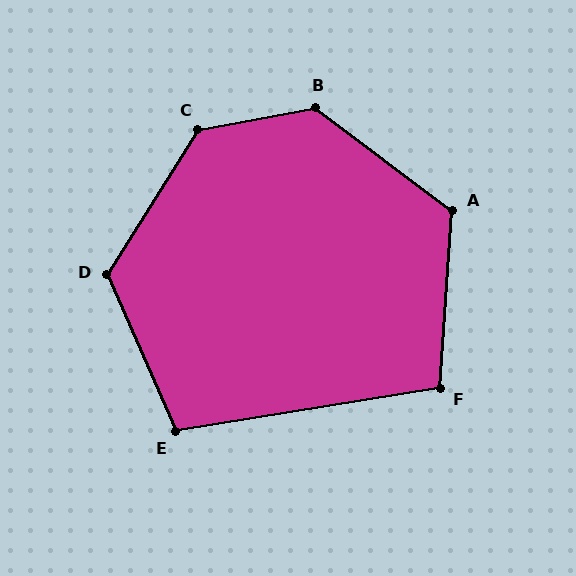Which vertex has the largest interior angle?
C, at approximately 133 degrees.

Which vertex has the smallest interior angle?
F, at approximately 103 degrees.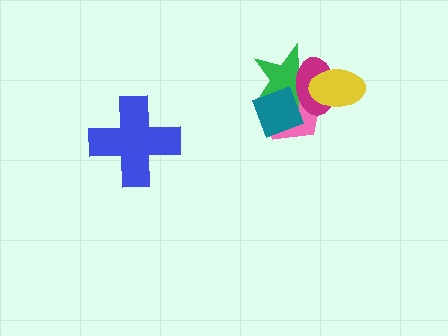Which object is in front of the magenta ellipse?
The yellow ellipse is in front of the magenta ellipse.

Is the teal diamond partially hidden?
Yes, it is partially covered by another shape.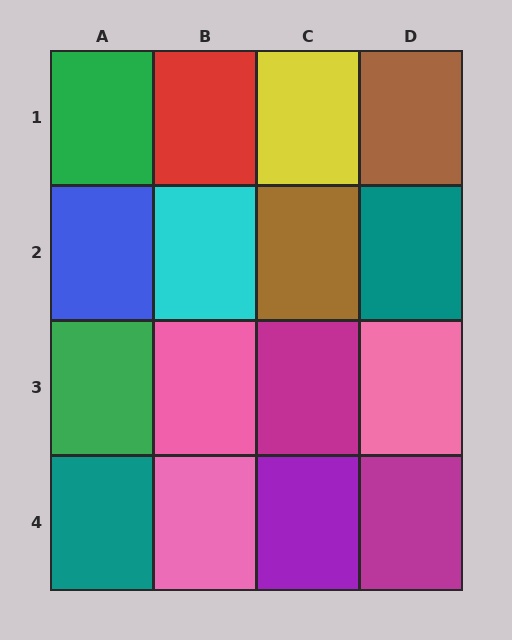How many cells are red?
1 cell is red.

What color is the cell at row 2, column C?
Brown.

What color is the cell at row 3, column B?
Pink.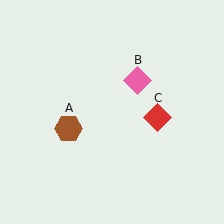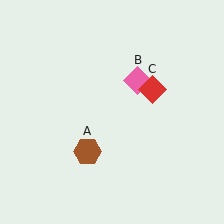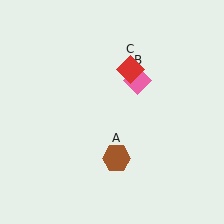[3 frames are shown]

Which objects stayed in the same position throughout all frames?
Pink diamond (object B) remained stationary.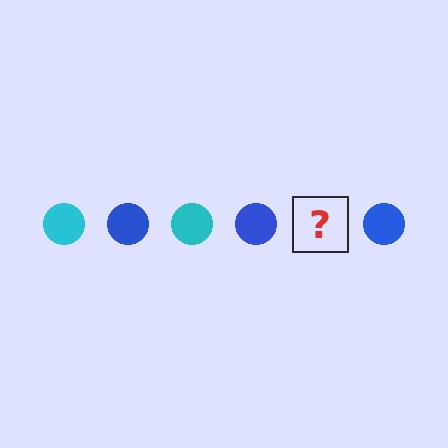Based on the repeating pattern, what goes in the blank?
The blank should be a cyan circle.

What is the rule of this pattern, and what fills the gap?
The rule is that the pattern cycles through cyan, blue circles. The gap should be filled with a cyan circle.